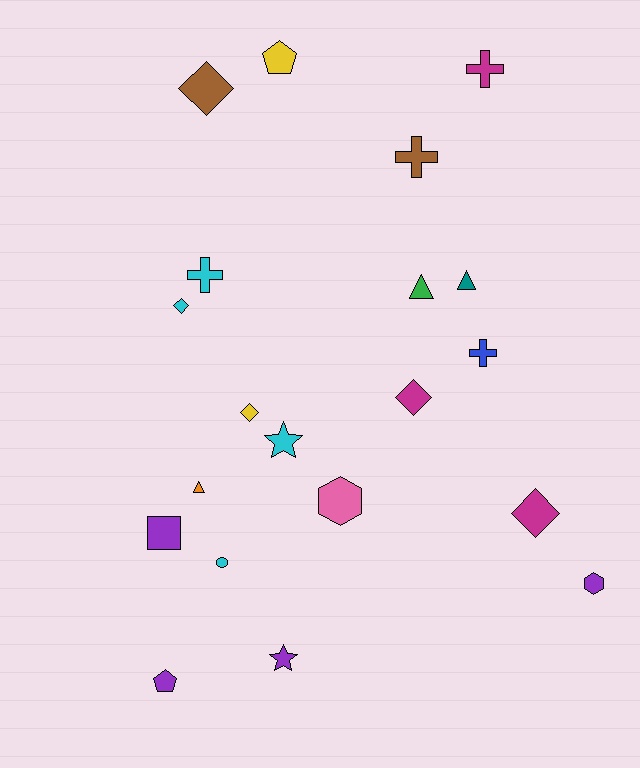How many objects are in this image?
There are 20 objects.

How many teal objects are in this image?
There is 1 teal object.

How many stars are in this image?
There are 2 stars.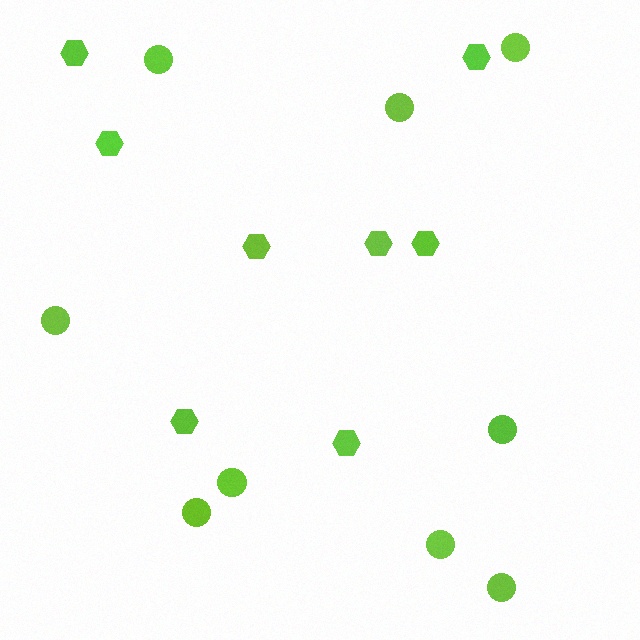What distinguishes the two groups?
There are 2 groups: one group of circles (9) and one group of hexagons (8).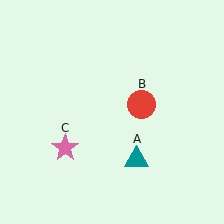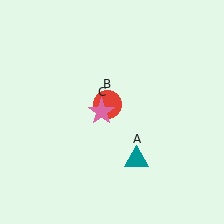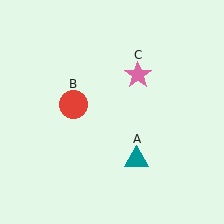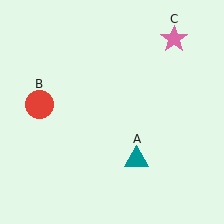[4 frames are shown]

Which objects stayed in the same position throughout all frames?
Teal triangle (object A) remained stationary.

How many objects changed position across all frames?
2 objects changed position: red circle (object B), pink star (object C).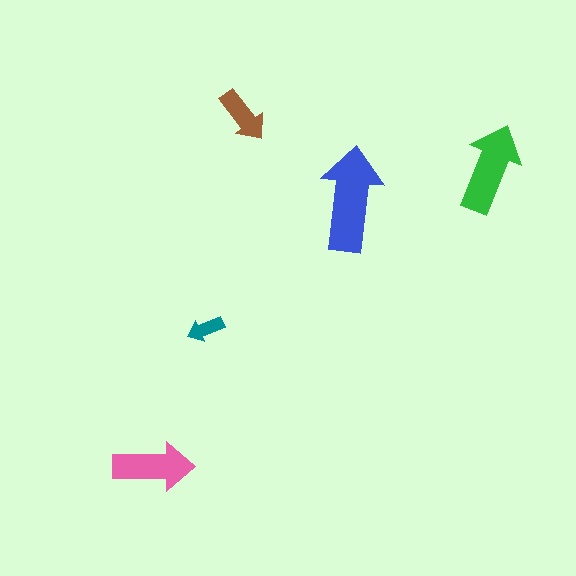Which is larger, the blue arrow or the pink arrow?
The blue one.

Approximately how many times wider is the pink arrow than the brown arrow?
About 1.5 times wider.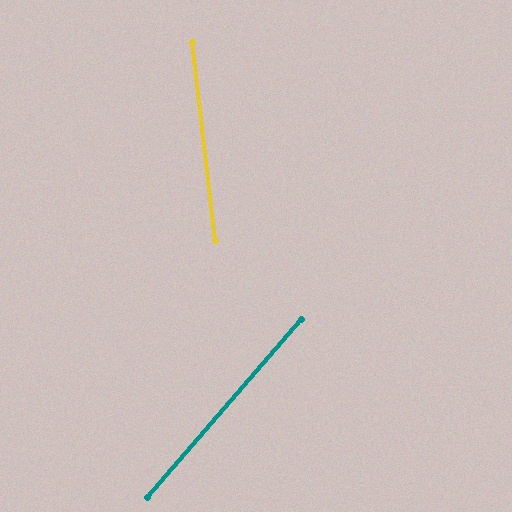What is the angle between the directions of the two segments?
Approximately 47 degrees.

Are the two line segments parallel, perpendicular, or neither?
Neither parallel nor perpendicular — they differ by about 47°.